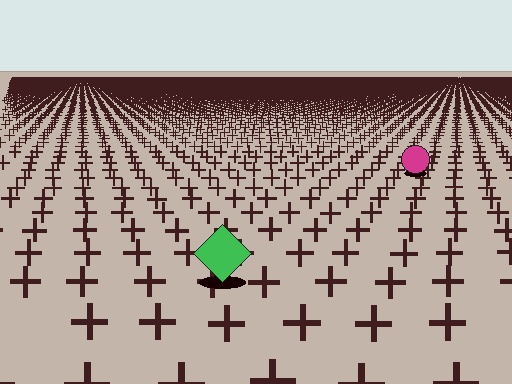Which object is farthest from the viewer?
The magenta circle is farthest from the viewer. It appears smaller and the ground texture around it is denser.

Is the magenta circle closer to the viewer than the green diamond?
No. The green diamond is closer — you can tell from the texture gradient: the ground texture is coarser near it.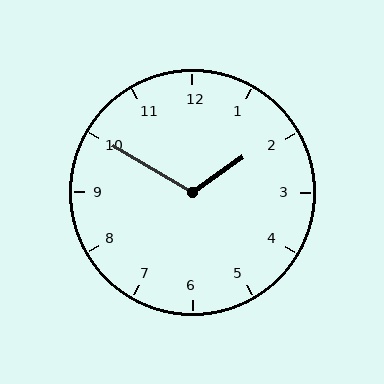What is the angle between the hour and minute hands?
Approximately 115 degrees.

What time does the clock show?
1:50.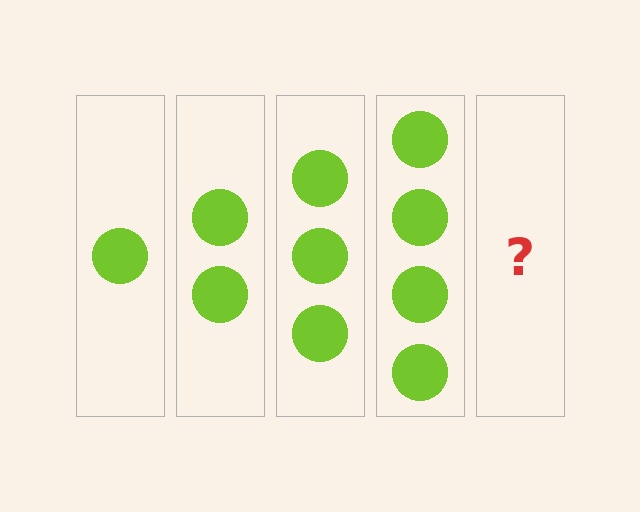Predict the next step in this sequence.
The next step is 5 circles.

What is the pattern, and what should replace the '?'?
The pattern is that each step adds one more circle. The '?' should be 5 circles.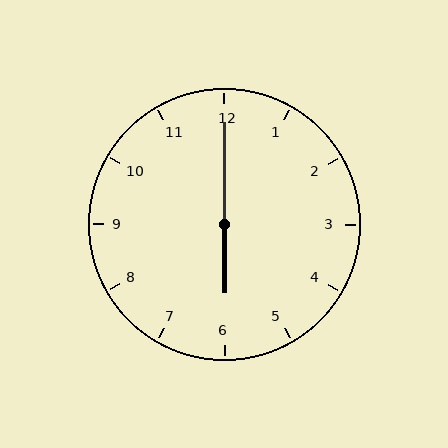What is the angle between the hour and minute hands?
Approximately 180 degrees.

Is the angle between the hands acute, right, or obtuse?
It is obtuse.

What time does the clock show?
6:00.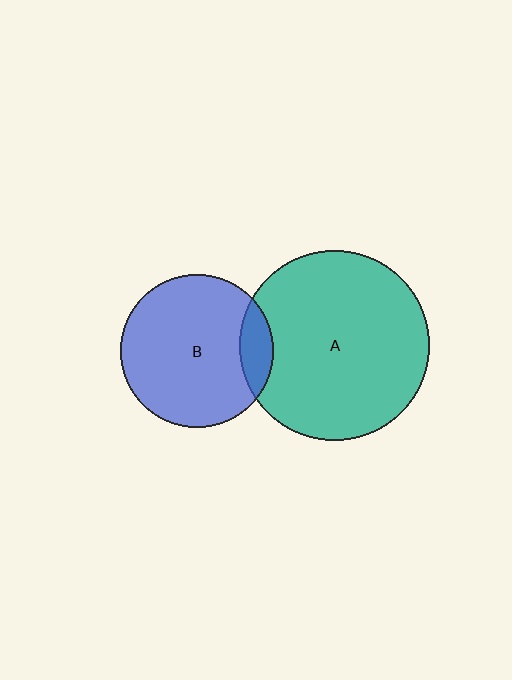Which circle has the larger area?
Circle A (teal).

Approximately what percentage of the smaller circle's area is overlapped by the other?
Approximately 15%.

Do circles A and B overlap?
Yes.